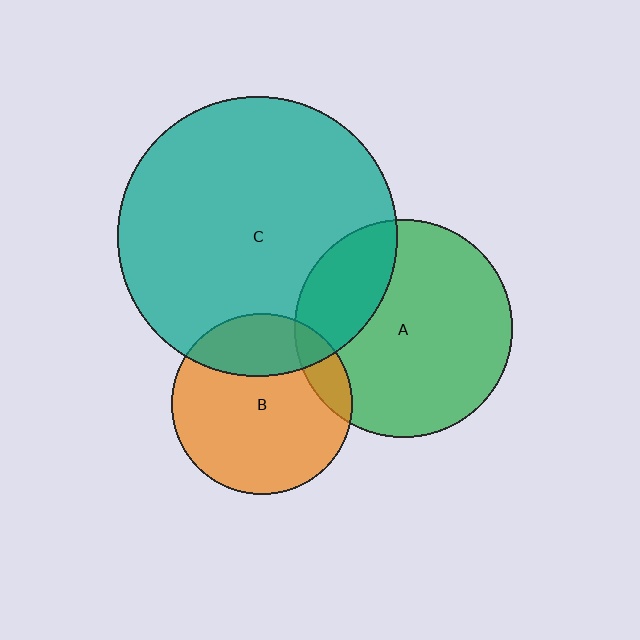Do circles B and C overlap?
Yes.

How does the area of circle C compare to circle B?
Approximately 2.4 times.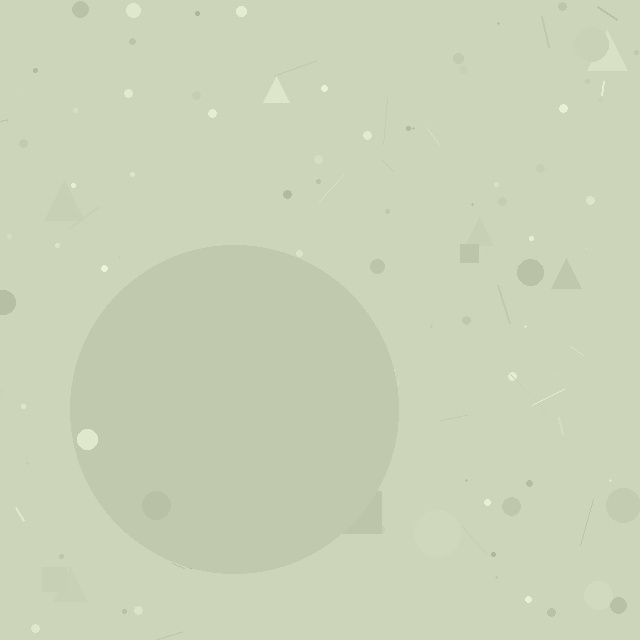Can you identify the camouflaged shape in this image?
The camouflaged shape is a circle.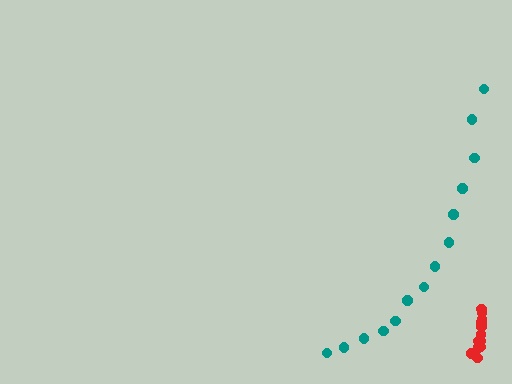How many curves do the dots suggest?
There are 2 distinct paths.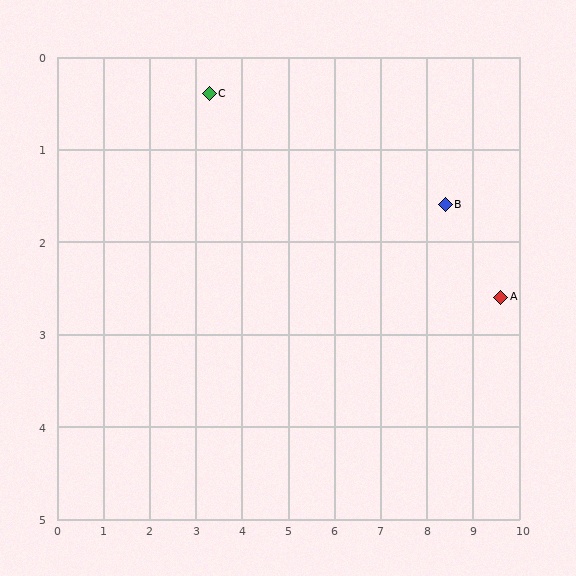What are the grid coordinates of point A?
Point A is at approximately (9.6, 2.6).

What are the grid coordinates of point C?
Point C is at approximately (3.3, 0.4).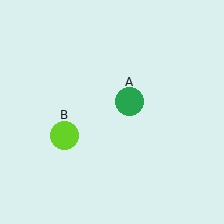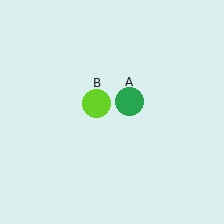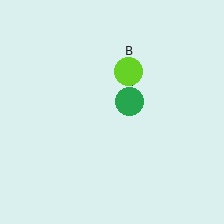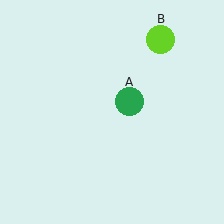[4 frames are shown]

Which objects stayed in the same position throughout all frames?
Green circle (object A) remained stationary.